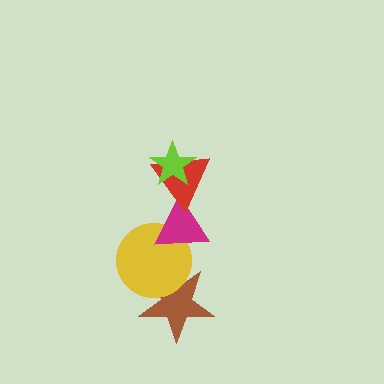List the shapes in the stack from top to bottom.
From top to bottom: the lime star, the red triangle, the magenta triangle, the yellow circle, the brown star.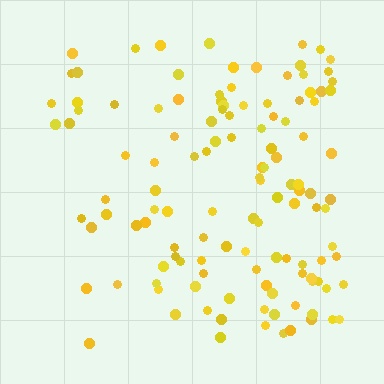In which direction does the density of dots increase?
From left to right, with the right side densest.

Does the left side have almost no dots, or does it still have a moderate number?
Still a moderate number, just noticeably fewer than the right.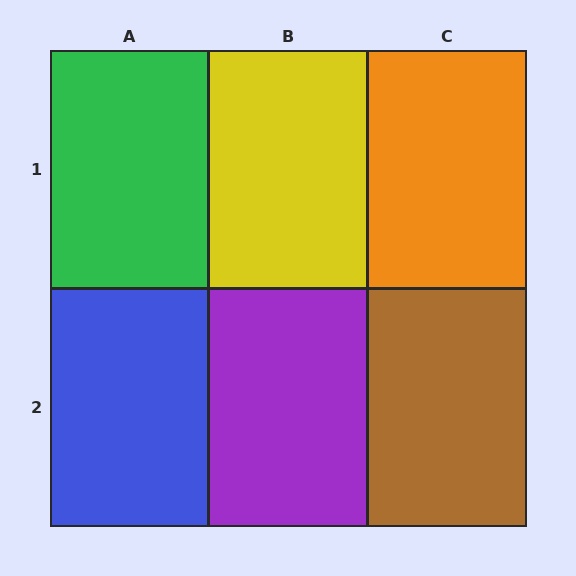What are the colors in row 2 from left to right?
Blue, purple, brown.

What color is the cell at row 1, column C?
Orange.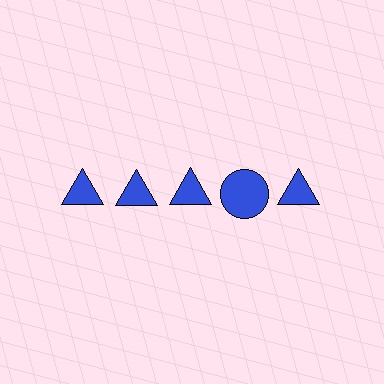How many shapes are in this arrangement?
There are 5 shapes arranged in a grid pattern.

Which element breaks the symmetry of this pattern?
The blue circle in the top row, second from right column breaks the symmetry. All other shapes are blue triangles.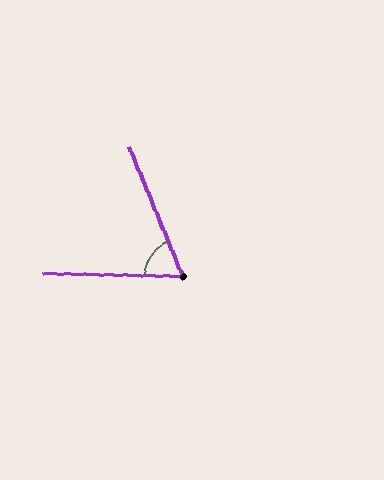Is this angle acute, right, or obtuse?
It is acute.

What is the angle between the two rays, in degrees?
Approximately 66 degrees.